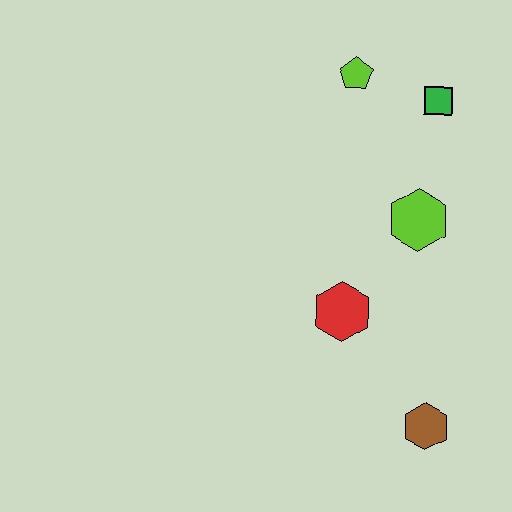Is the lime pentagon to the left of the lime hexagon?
Yes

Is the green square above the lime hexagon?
Yes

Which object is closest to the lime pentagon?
The green square is closest to the lime pentagon.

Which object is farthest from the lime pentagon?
The brown hexagon is farthest from the lime pentagon.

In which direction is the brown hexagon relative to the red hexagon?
The brown hexagon is below the red hexagon.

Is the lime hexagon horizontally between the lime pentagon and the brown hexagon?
Yes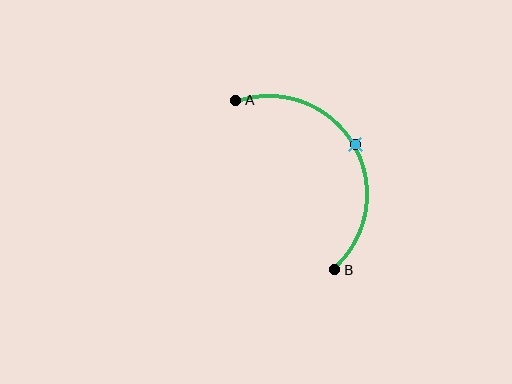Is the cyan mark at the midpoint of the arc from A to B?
Yes. The cyan mark lies on the arc at equal arc-length from both A and B — it is the arc midpoint.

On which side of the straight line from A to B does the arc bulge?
The arc bulges to the right of the straight line connecting A and B.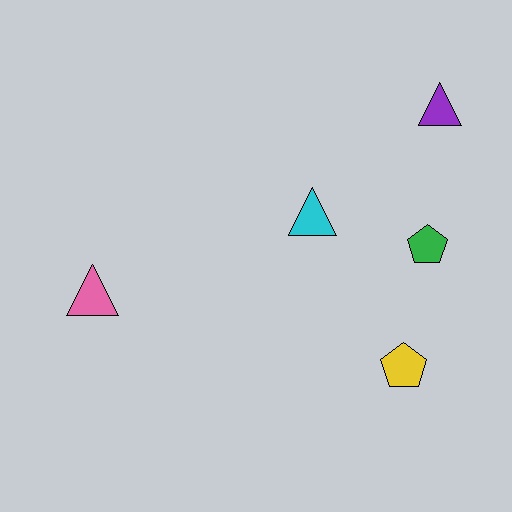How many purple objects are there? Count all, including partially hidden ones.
There is 1 purple object.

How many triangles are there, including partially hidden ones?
There are 3 triangles.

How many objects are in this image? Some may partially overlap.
There are 5 objects.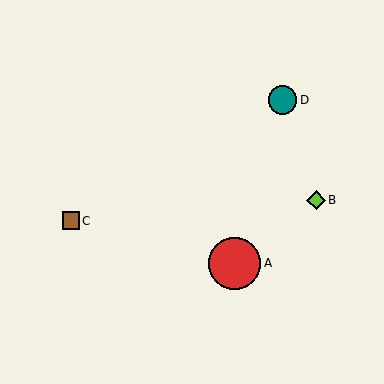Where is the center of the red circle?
The center of the red circle is at (235, 263).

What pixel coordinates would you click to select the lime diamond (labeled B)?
Click at (316, 200) to select the lime diamond B.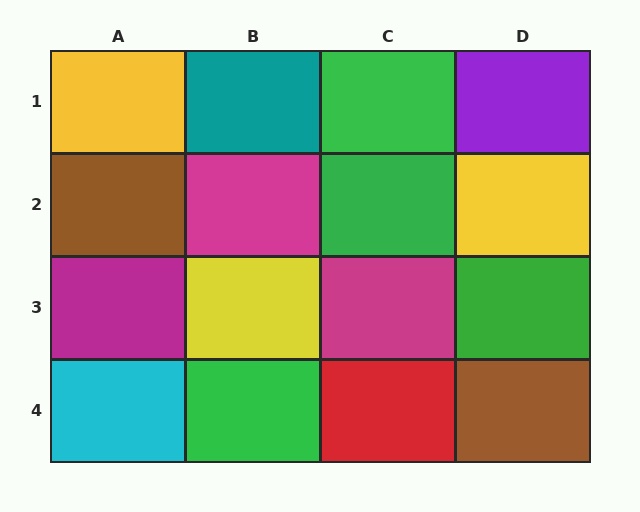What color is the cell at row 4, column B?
Green.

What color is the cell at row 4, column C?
Red.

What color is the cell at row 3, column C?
Magenta.